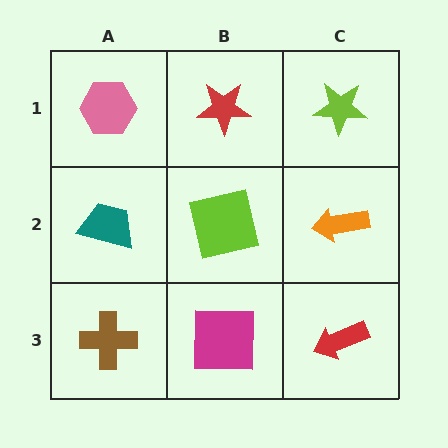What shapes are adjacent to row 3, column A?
A teal trapezoid (row 2, column A), a magenta square (row 3, column B).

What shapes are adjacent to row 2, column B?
A red star (row 1, column B), a magenta square (row 3, column B), a teal trapezoid (row 2, column A), an orange arrow (row 2, column C).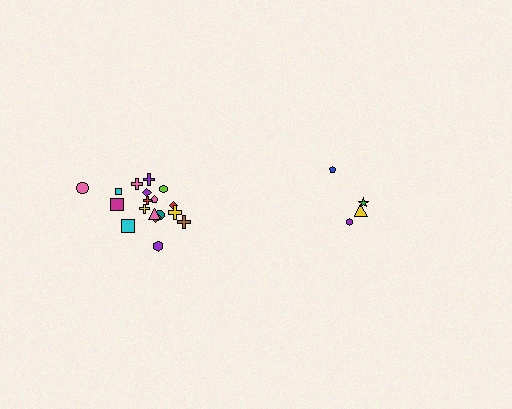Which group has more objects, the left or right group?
The left group.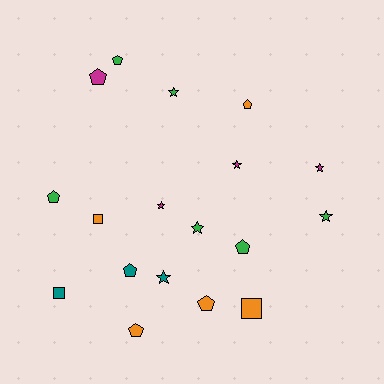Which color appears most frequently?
Green, with 6 objects.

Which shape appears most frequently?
Pentagon, with 8 objects.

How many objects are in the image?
There are 18 objects.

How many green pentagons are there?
There are 3 green pentagons.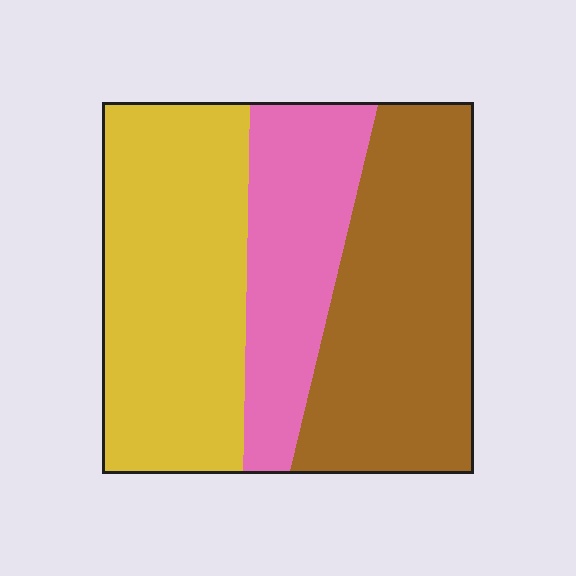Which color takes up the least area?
Pink, at roughly 25%.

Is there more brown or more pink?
Brown.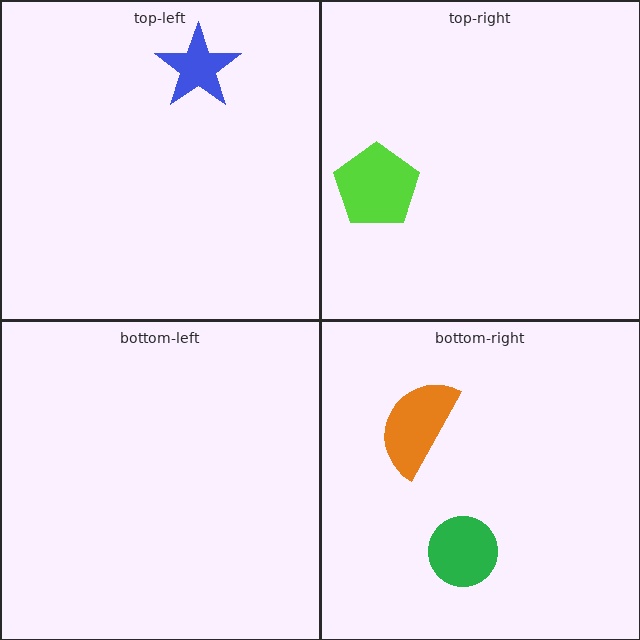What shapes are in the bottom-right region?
The orange semicircle, the green circle.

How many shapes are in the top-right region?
1.